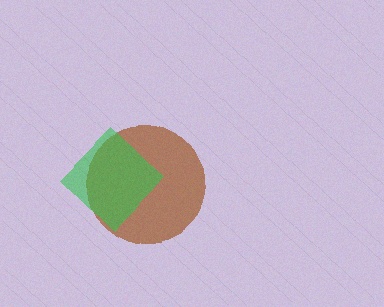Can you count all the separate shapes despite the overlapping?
Yes, there are 2 separate shapes.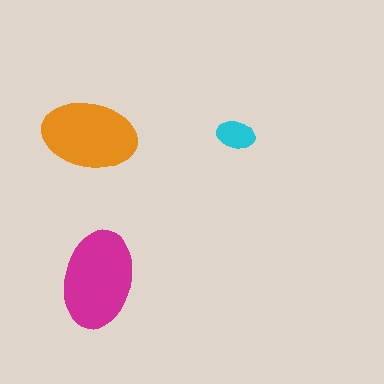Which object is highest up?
The cyan ellipse is topmost.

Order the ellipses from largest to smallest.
the magenta one, the orange one, the cyan one.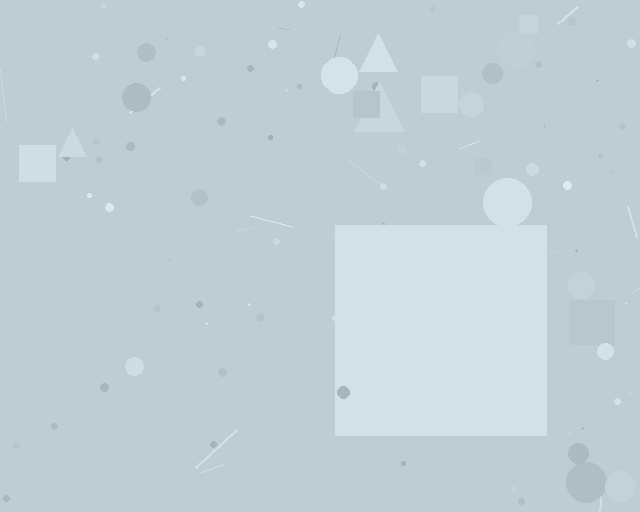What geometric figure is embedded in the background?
A square is embedded in the background.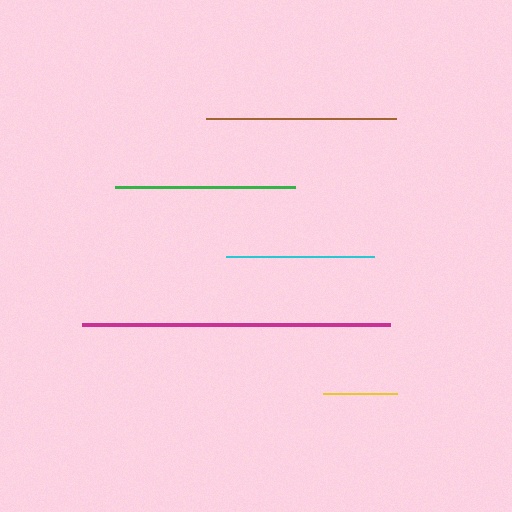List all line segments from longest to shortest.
From longest to shortest: magenta, brown, green, cyan, yellow.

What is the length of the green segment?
The green segment is approximately 179 pixels long.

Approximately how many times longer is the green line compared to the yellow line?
The green line is approximately 2.4 times the length of the yellow line.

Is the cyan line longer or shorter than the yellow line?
The cyan line is longer than the yellow line.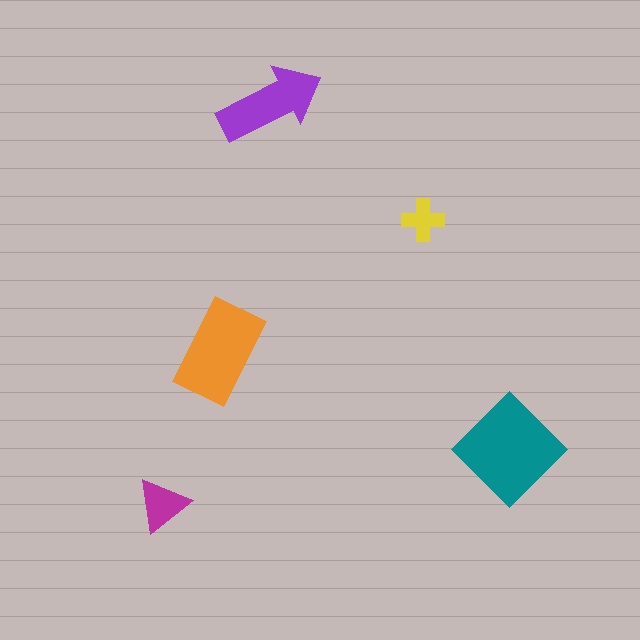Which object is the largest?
The teal diamond.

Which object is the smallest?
The yellow cross.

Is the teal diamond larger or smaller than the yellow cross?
Larger.